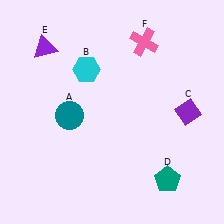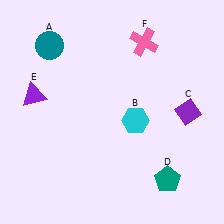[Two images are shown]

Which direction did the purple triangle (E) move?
The purple triangle (E) moved down.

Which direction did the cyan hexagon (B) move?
The cyan hexagon (B) moved down.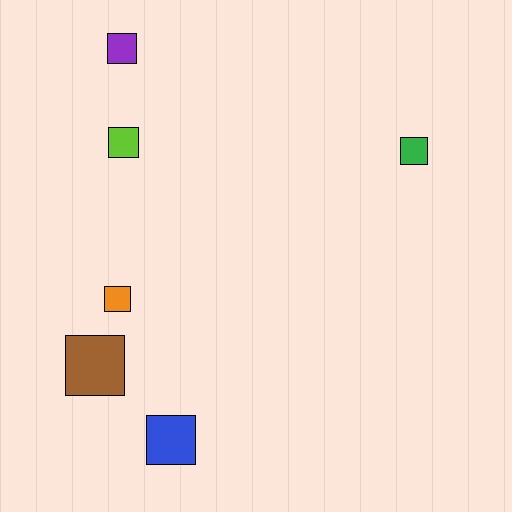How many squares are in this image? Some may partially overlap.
There are 6 squares.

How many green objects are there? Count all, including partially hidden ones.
There is 1 green object.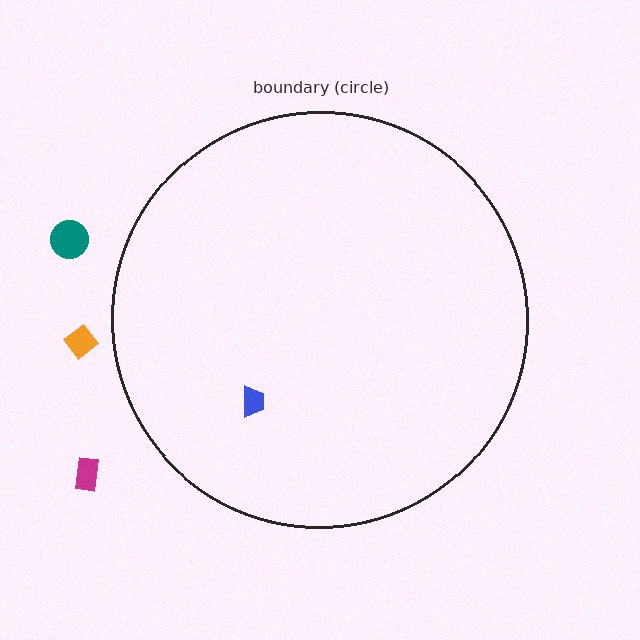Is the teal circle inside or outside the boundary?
Outside.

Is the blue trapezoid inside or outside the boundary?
Inside.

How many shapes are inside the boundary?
1 inside, 3 outside.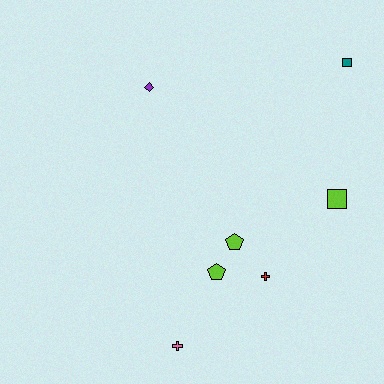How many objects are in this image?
There are 7 objects.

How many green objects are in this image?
There are no green objects.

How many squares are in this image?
There are 2 squares.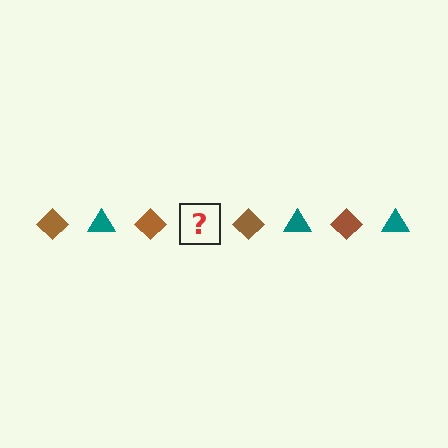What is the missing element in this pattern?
The missing element is a teal triangle.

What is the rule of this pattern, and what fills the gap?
The rule is that the pattern alternates between brown diamond and teal triangle. The gap should be filled with a teal triangle.